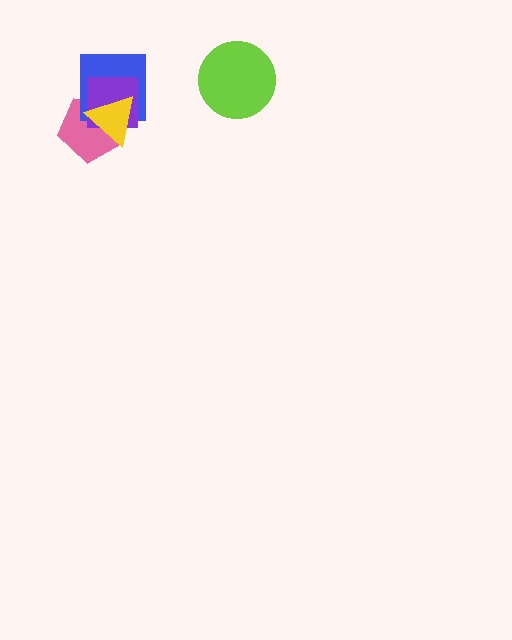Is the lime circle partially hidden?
No, no other shape covers it.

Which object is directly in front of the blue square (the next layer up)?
The purple square is directly in front of the blue square.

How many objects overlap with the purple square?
3 objects overlap with the purple square.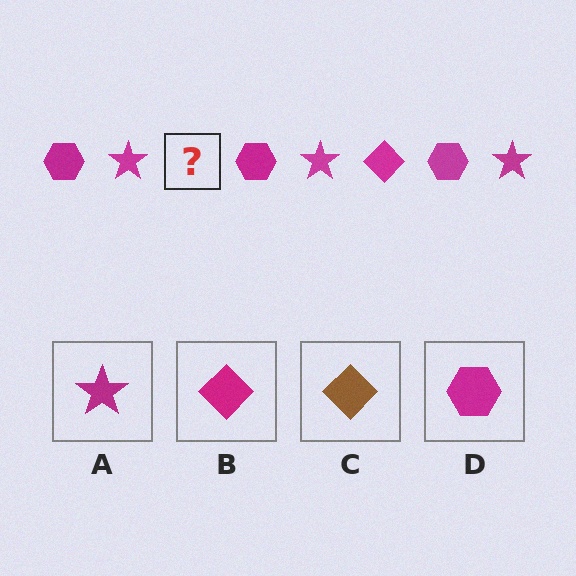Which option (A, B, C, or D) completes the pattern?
B.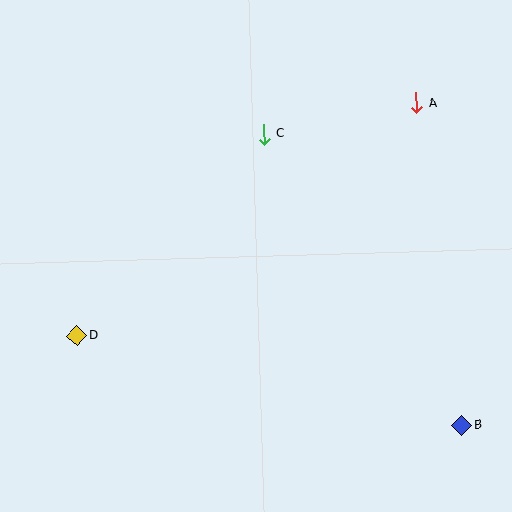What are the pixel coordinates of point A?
Point A is at (416, 103).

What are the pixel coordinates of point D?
Point D is at (77, 335).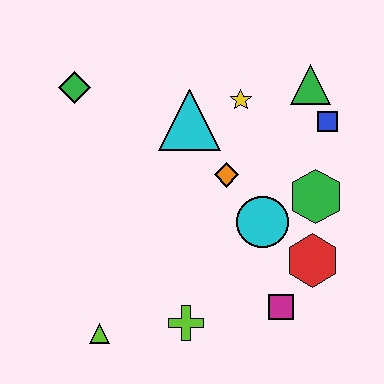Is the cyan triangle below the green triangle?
Yes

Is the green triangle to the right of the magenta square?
Yes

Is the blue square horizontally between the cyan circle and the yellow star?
No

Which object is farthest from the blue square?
The lime triangle is farthest from the blue square.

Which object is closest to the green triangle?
The blue square is closest to the green triangle.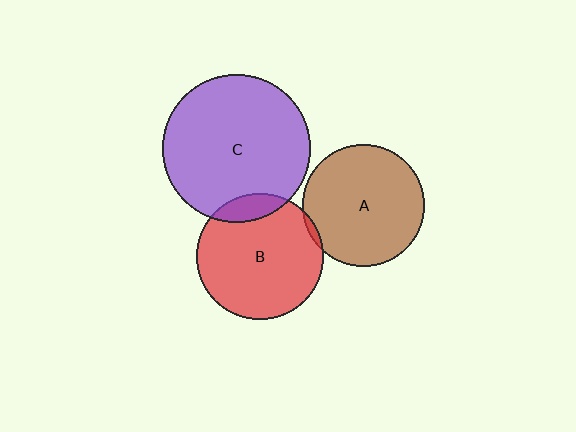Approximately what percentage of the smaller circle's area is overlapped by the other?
Approximately 5%.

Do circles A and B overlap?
Yes.